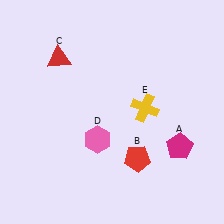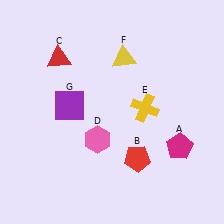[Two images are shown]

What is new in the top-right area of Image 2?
A yellow triangle (F) was added in the top-right area of Image 2.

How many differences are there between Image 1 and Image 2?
There are 2 differences between the two images.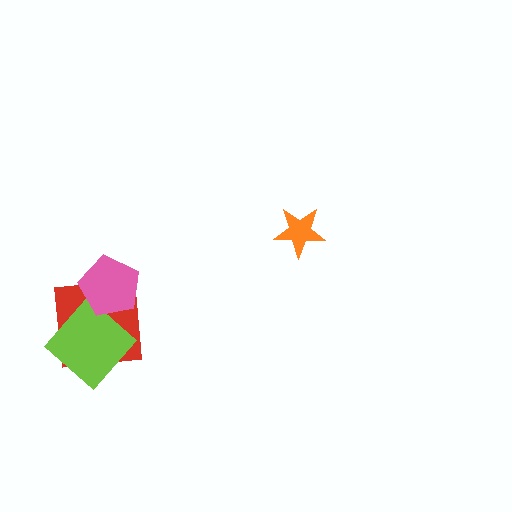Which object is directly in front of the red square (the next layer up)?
The lime diamond is directly in front of the red square.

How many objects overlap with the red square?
2 objects overlap with the red square.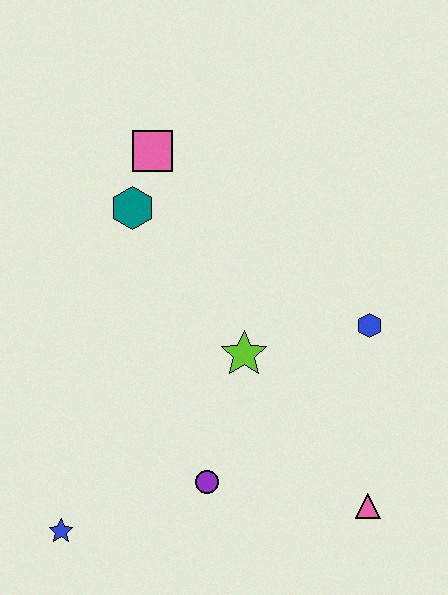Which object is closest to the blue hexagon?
The lime star is closest to the blue hexagon.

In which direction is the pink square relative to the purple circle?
The pink square is above the purple circle.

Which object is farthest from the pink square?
The pink triangle is farthest from the pink square.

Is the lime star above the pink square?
No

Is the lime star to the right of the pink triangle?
No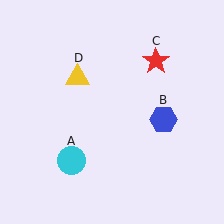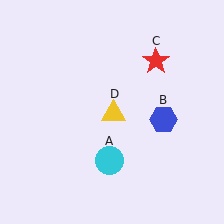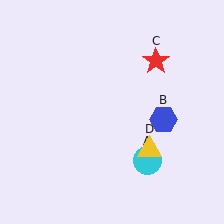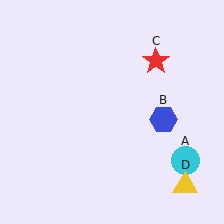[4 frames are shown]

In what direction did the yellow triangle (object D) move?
The yellow triangle (object D) moved down and to the right.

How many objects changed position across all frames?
2 objects changed position: cyan circle (object A), yellow triangle (object D).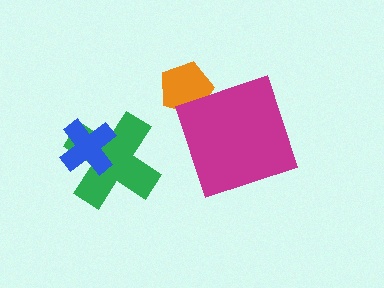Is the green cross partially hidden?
Yes, it is partially covered by another shape.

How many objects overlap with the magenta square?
0 objects overlap with the magenta square.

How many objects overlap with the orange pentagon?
0 objects overlap with the orange pentagon.